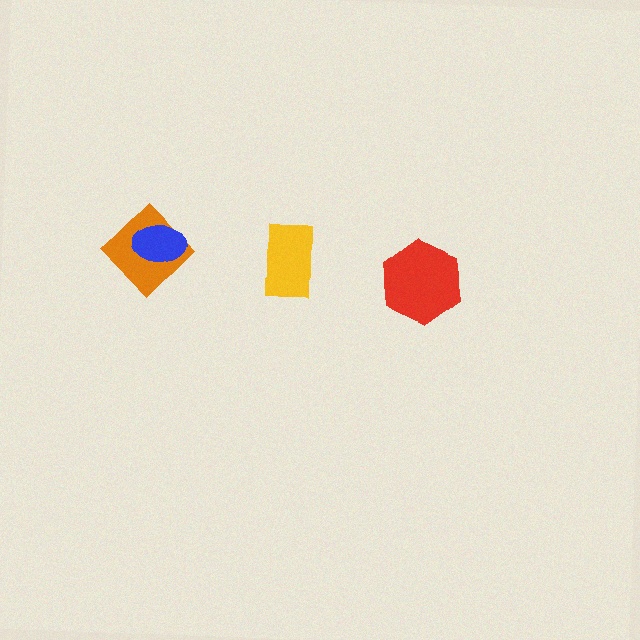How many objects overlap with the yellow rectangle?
0 objects overlap with the yellow rectangle.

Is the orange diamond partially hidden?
Yes, it is partially covered by another shape.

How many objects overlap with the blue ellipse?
1 object overlaps with the blue ellipse.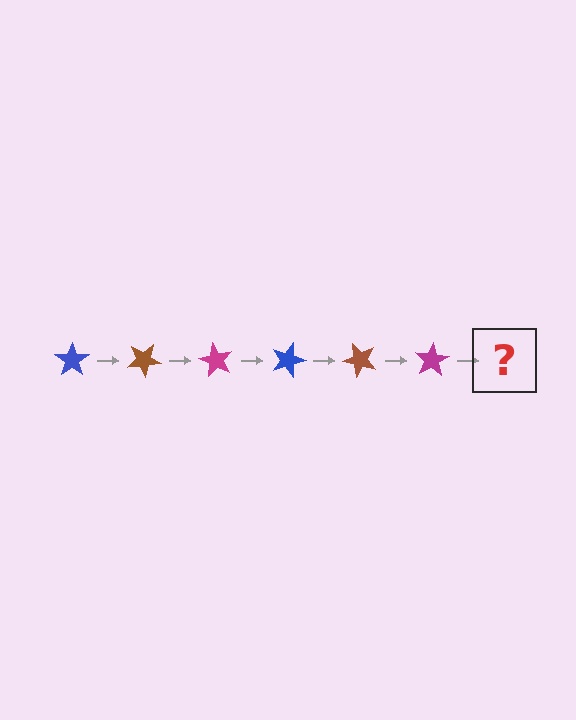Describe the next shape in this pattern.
It should be a blue star, rotated 180 degrees from the start.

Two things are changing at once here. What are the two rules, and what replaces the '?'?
The two rules are that it rotates 30 degrees each step and the color cycles through blue, brown, and magenta. The '?' should be a blue star, rotated 180 degrees from the start.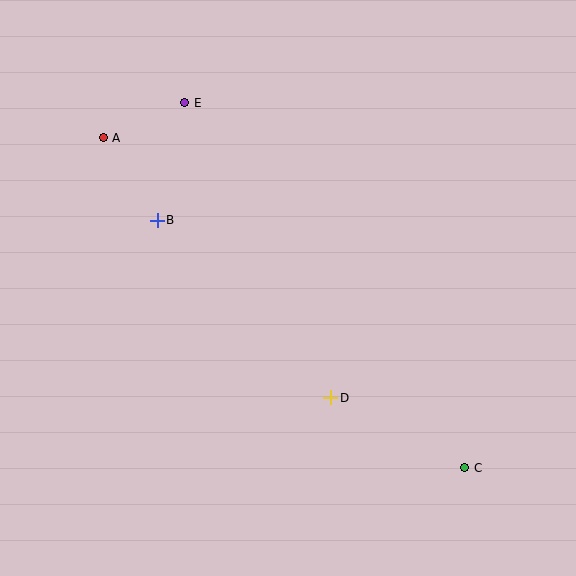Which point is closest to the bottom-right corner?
Point C is closest to the bottom-right corner.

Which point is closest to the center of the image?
Point D at (331, 398) is closest to the center.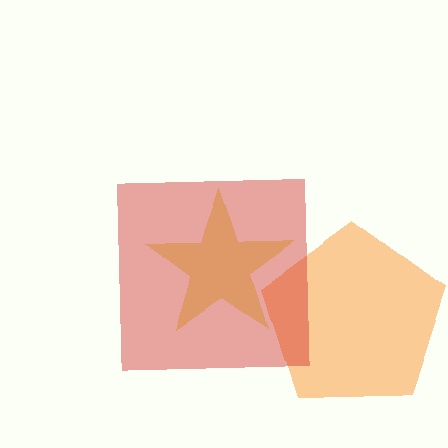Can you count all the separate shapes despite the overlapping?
Yes, there are 3 separate shapes.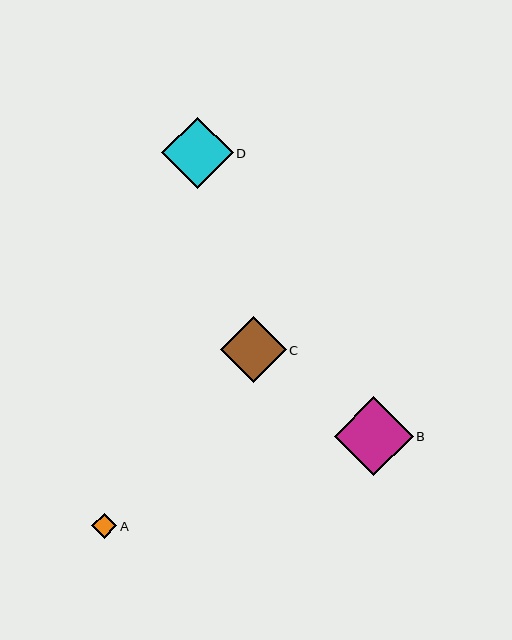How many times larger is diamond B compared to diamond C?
Diamond B is approximately 1.2 times the size of diamond C.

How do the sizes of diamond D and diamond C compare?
Diamond D and diamond C are approximately the same size.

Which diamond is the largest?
Diamond B is the largest with a size of approximately 79 pixels.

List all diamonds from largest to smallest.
From largest to smallest: B, D, C, A.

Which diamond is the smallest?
Diamond A is the smallest with a size of approximately 25 pixels.